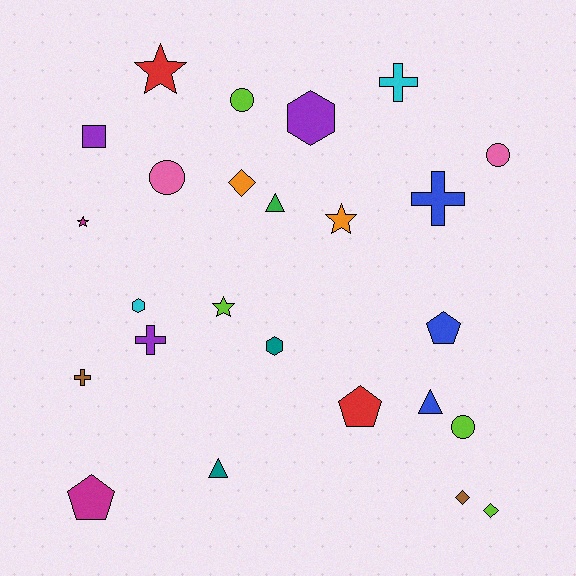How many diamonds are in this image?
There are 3 diamonds.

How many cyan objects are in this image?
There are 2 cyan objects.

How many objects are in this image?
There are 25 objects.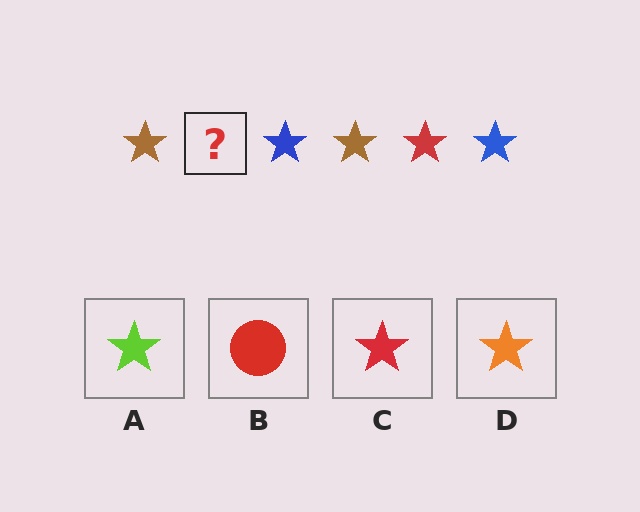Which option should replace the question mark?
Option C.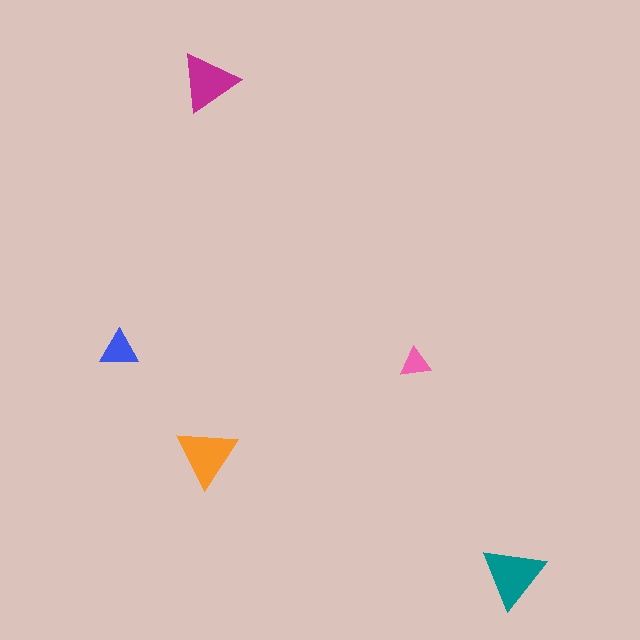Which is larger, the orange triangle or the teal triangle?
The teal one.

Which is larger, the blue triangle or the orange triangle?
The orange one.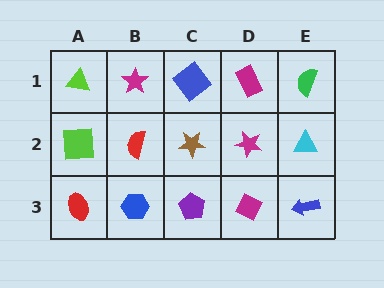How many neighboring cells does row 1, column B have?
3.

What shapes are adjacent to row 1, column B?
A red semicircle (row 2, column B), a lime triangle (row 1, column A), a blue diamond (row 1, column C).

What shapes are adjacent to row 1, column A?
A lime square (row 2, column A), a magenta star (row 1, column B).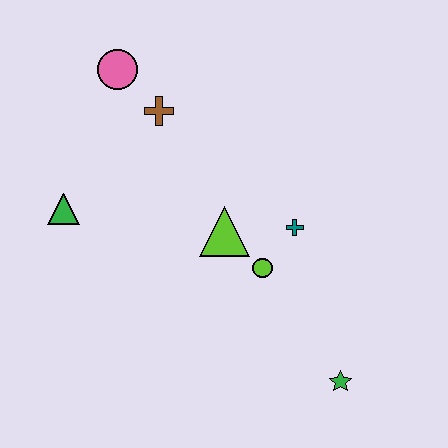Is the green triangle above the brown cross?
No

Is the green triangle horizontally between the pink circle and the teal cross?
No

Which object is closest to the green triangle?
The brown cross is closest to the green triangle.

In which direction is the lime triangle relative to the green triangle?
The lime triangle is to the right of the green triangle.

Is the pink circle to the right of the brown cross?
No